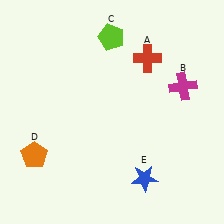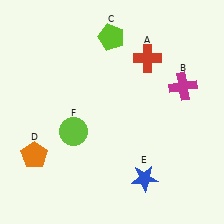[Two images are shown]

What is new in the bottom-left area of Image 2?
A lime circle (F) was added in the bottom-left area of Image 2.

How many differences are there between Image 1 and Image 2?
There is 1 difference between the two images.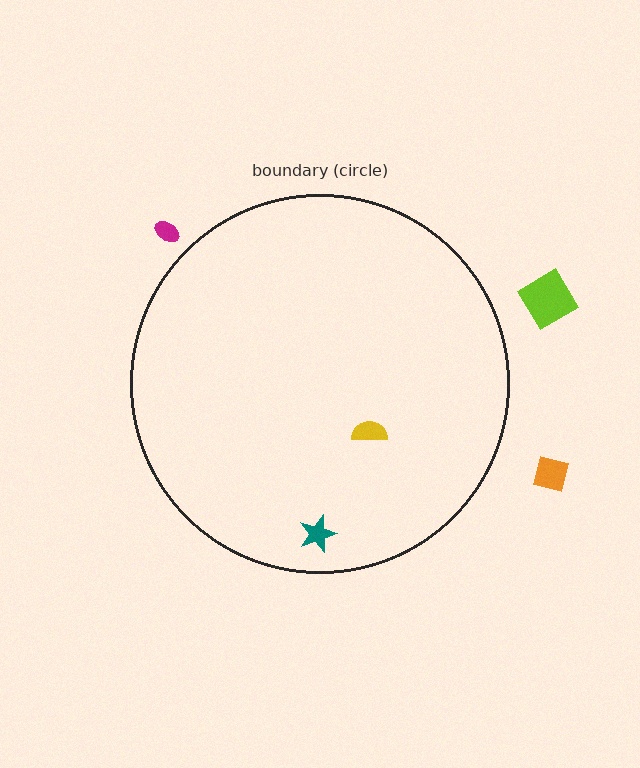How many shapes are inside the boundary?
2 inside, 3 outside.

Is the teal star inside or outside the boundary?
Inside.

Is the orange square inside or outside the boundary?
Outside.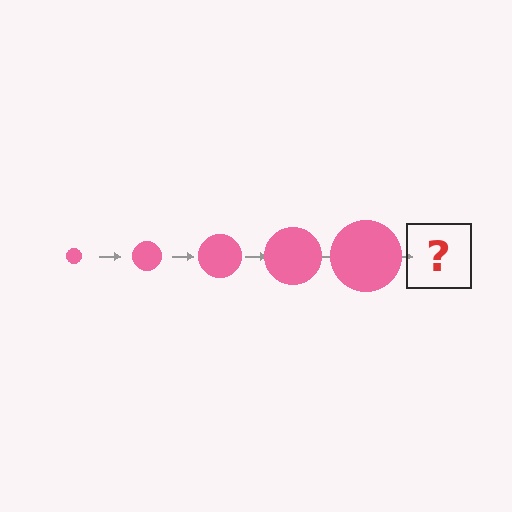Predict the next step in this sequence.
The next step is a pink circle, larger than the previous one.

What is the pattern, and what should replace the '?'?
The pattern is that the circle gets progressively larger each step. The '?' should be a pink circle, larger than the previous one.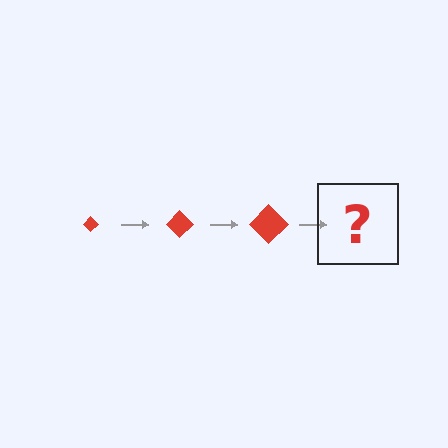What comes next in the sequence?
The next element should be a red diamond, larger than the previous one.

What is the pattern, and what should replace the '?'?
The pattern is that the diamond gets progressively larger each step. The '?' should be a red diamond, larger than the previous one.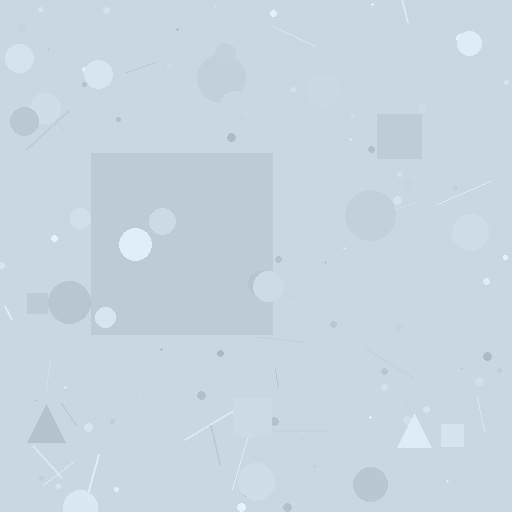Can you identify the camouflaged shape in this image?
The camouflaged shape is a square.